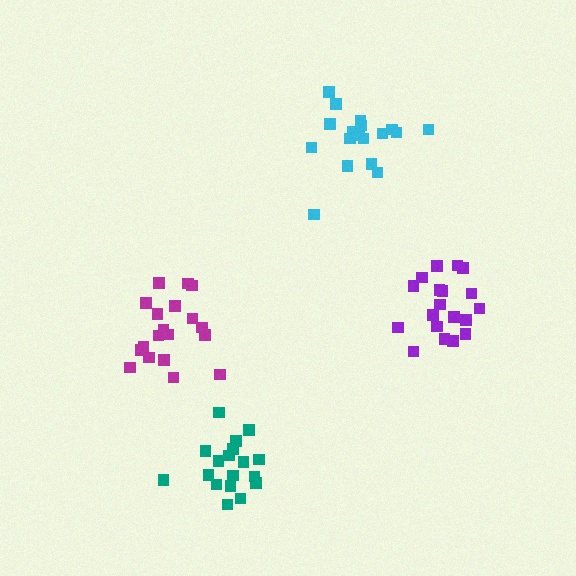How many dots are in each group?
Group 1: 18 dots, Group 2: 19 dots, Group 3: 19 dots, Group 4: 18 dots (74 total).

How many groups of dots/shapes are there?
There are 4 groups.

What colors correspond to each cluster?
The clusters are colored: cyan, magenta, purple, teal.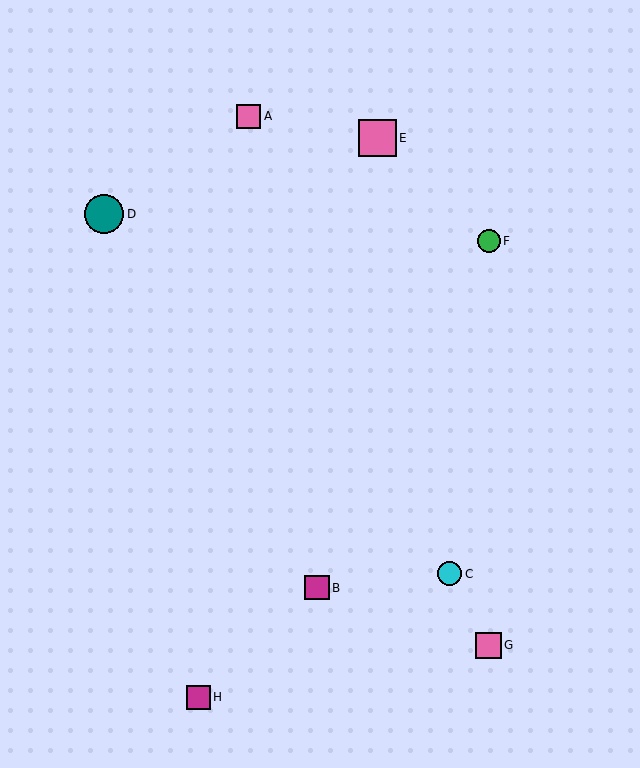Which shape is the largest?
The teal circle (labeled D) is the largest.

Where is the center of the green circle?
The center of the green circle is at (489, 241).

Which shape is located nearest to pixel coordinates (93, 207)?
The teal circle (labeled D) at (104, 214) is nearest to that location.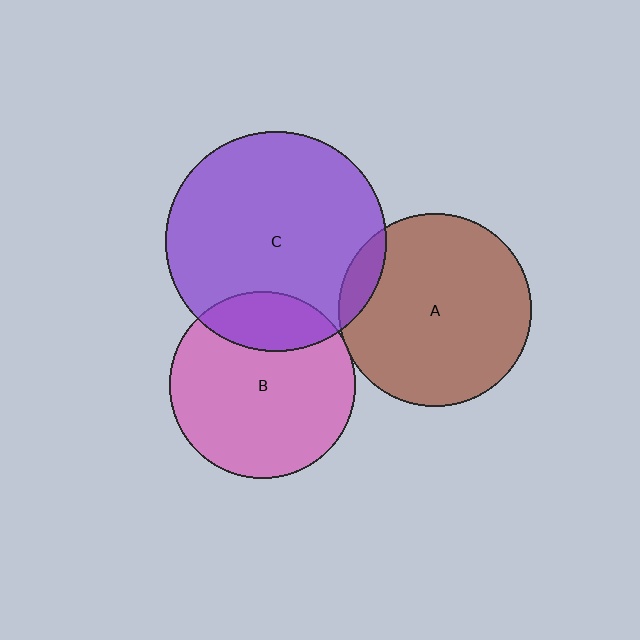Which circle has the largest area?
Circle C (purple).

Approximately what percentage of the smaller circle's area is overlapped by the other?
Approximately 10%.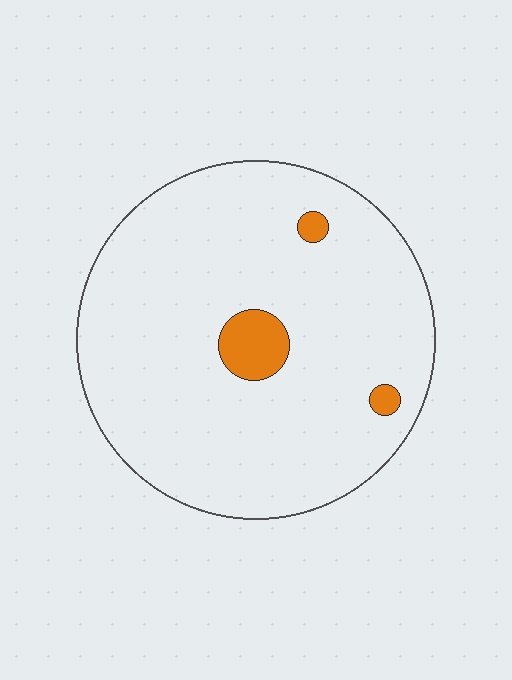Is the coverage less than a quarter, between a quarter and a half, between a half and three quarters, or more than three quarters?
Less than a quarter.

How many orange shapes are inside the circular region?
3.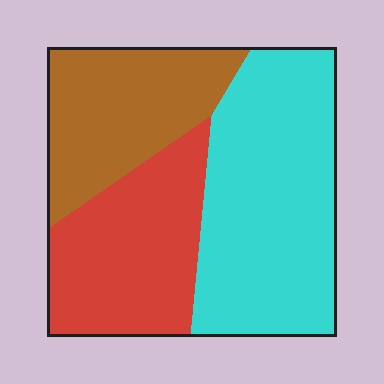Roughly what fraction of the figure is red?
Red covers 29% of the figure.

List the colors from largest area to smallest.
From largest to smallest: cyan, red, brown.